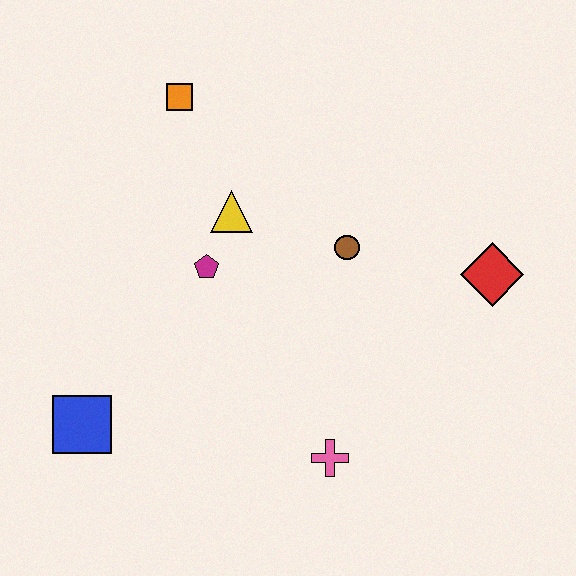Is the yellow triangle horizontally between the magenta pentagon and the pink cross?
Yes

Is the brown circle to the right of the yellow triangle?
Yes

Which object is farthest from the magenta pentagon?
The red diamond is farthest from the magenta pentagon.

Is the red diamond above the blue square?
Yes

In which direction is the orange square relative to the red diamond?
The orange square is to the left of the red diamond.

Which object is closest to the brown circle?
The yellow triangle is closest to the brown circle.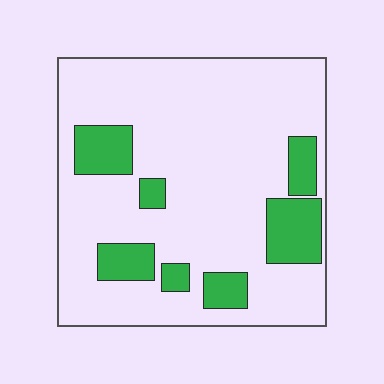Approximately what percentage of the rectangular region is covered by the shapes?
Approximately 20%.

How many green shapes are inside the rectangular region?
7.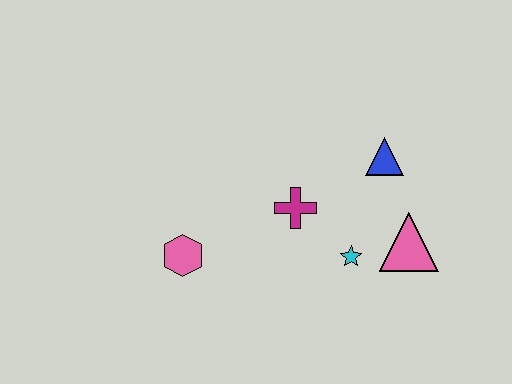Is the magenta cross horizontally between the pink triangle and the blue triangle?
No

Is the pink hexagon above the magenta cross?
No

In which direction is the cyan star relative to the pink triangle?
The cyan star is to the left of the pink triangle.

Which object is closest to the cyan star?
The pink triangle is closest to the cyan star.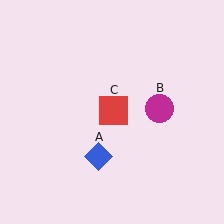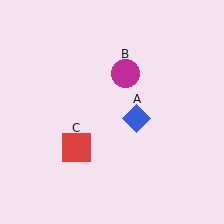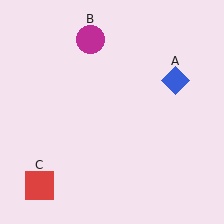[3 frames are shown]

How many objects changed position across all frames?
3 objects changed position: blue diamond (object A), magenta circle (object B), red square (object C).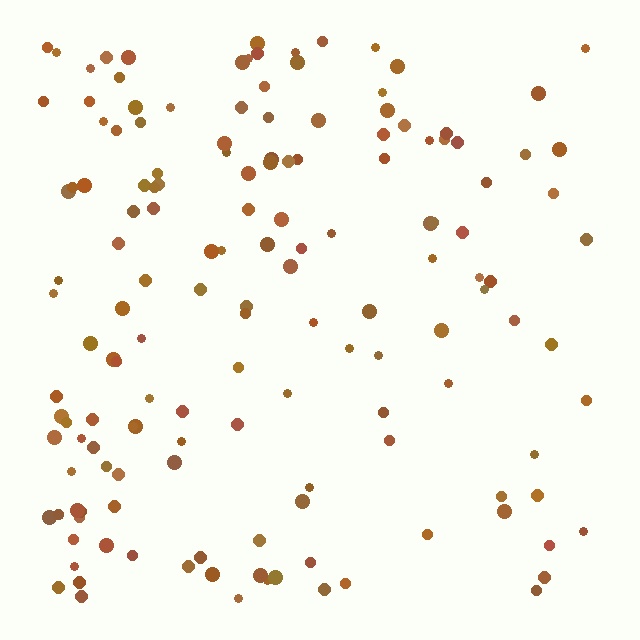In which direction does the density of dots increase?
From right to left, with the left side densest.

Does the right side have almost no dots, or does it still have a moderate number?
Still a moderate number, just noticeably fewer than the left.